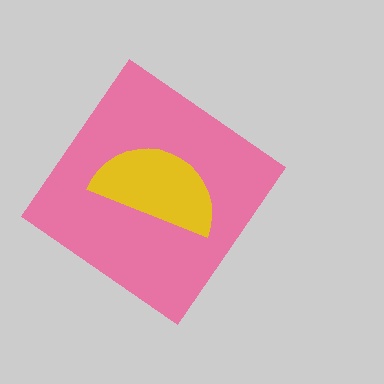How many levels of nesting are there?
2.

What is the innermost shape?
The yellow semicircle.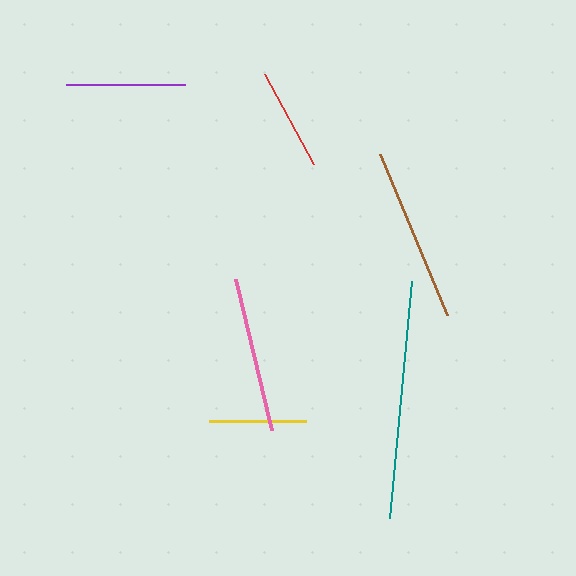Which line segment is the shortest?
The yellow line is the shortest at approximately 97 pixels.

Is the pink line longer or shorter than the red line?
The pink line is longer than the red line.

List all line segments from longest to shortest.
From longest to shortest: teal, brown, pink, purple, red, yellow.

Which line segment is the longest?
The teal line is the longest at approximately 238 pixels.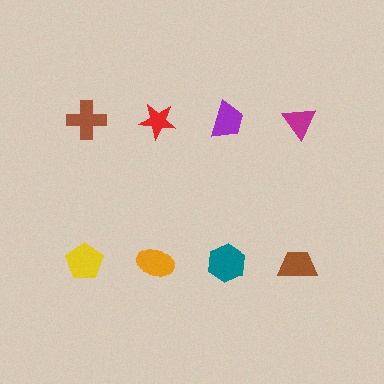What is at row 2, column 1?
A yellow pentagon.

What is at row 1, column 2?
A red star.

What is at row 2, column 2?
An orange ellipse.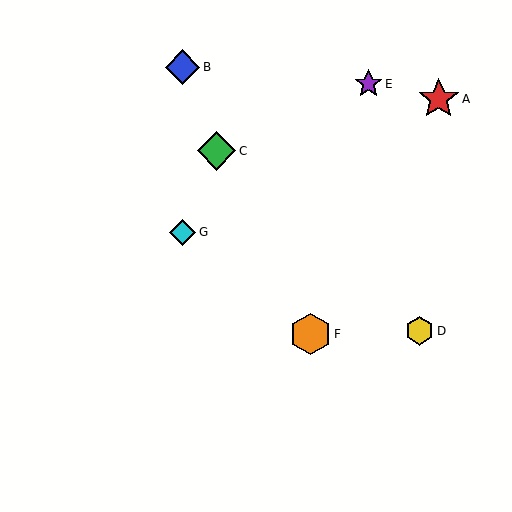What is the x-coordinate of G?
Object G is at x≈183.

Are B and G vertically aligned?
Yes, both are at x≈183.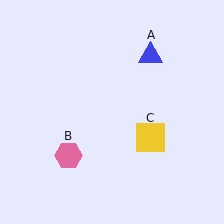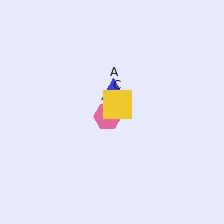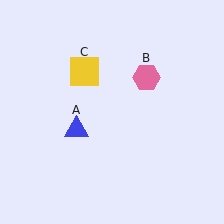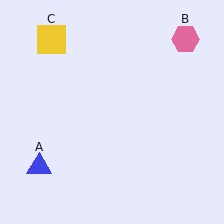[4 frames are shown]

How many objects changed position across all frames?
3 objects changed position: blue triangle (object A), pink hexagon (object B), yellow square (object C).